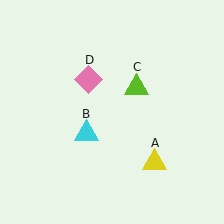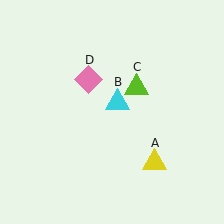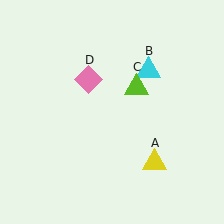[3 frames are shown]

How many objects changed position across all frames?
1 object changed position: cyan triangle (object B).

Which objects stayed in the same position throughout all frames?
Yellow triangle (object A) and lime triangle (object C) and pink diamond (object D) remained stationary.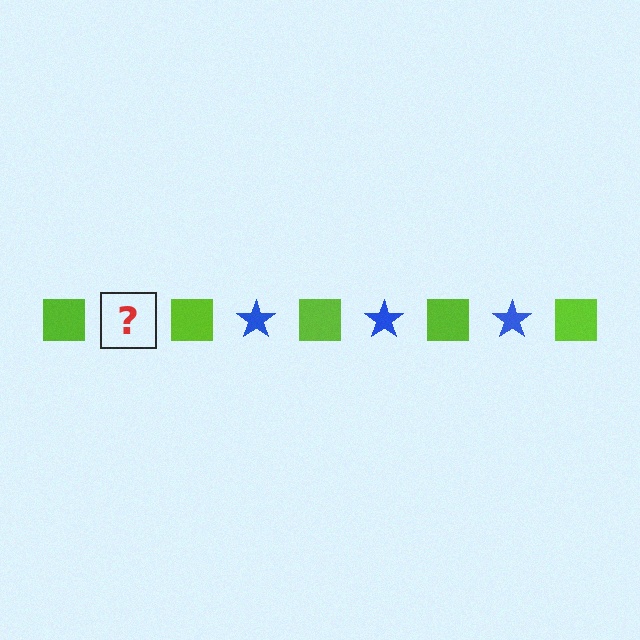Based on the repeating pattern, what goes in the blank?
The blank should be a blue star.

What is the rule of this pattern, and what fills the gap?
The rule is that the pattern alternates between lime square and blue star. The gap should be filled with a blue star.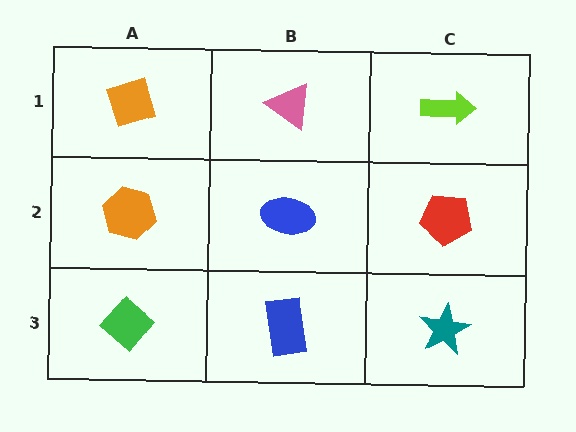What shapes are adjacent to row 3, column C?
A red pentagon (row 2, column C), a blue rectangle (row 3, column B).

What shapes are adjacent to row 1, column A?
An orange hexagon (row 2, column A), a pink triangle (row 1, column B).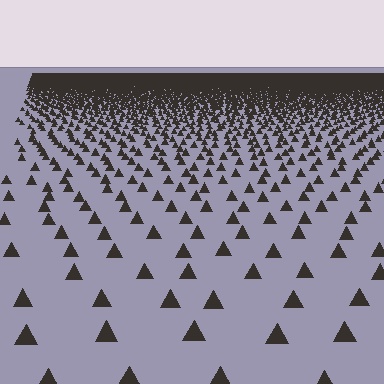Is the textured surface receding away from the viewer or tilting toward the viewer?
The surface is receding away from the viewer. Texture elements get smaller and denser toward the top.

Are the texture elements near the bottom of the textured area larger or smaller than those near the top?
Larger. Near the bottom, elements are closer to the viewer and appear at a bigger on-screen size.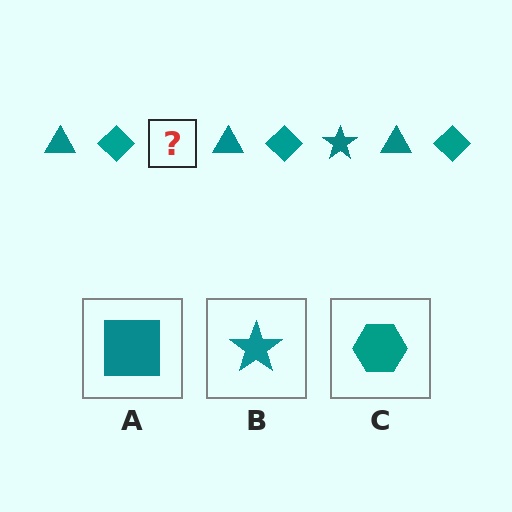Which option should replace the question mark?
Option B.